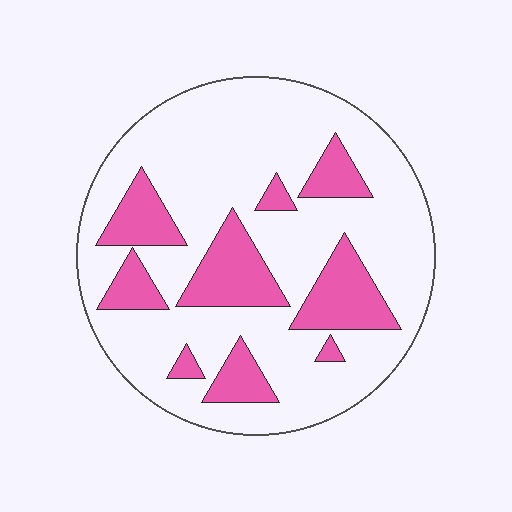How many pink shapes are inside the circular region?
9.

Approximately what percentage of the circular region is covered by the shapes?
Approximately 25%.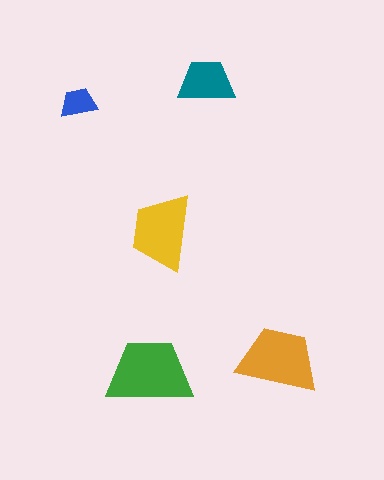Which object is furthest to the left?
The blue trapezoid is leftmost.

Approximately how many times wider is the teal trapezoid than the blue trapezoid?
About 1.5 times wider.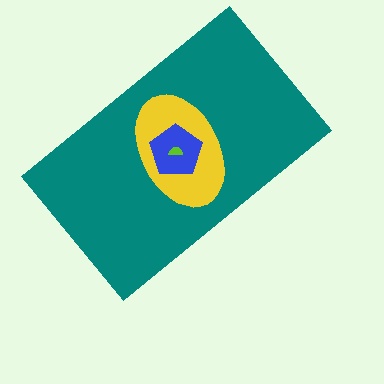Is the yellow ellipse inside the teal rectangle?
Yes.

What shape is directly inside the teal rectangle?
The yellow ellipse.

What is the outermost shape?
The teal rectangle.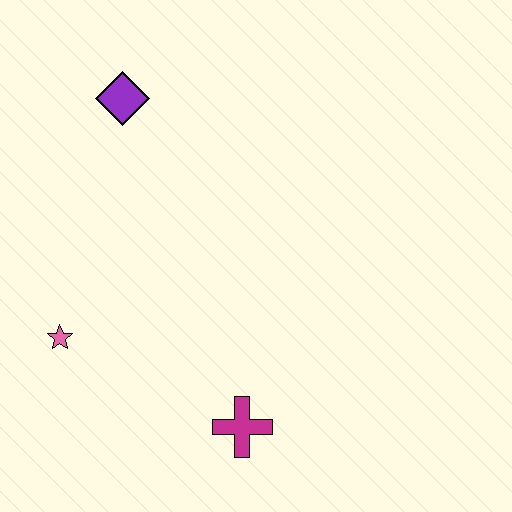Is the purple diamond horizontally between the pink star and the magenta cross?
Yes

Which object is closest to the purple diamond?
The pink star is closest to the purple diamond.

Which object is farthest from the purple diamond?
The magenta cross is farthest from the purple diamond.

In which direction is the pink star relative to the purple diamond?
The pink star is below the purple diamond.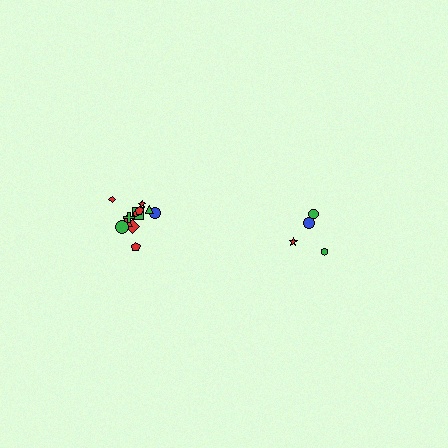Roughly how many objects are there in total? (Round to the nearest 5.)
Roughly 15 objects in total.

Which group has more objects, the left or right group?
The left group.